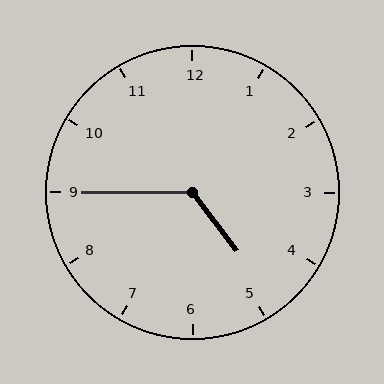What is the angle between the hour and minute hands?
Approximately 128 degrees.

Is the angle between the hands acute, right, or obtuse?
It is obtuse.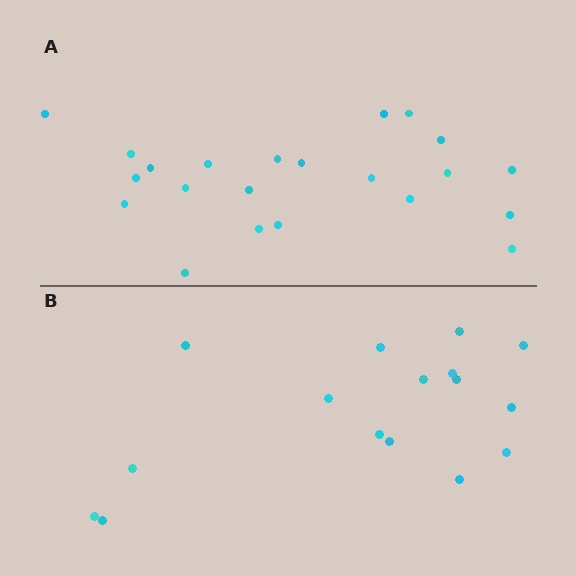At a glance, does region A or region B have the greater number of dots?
Region A (the top region) has more dots.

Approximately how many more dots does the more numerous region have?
Region A has about 6 more dots than region B.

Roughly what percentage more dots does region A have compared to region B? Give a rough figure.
About 40% more.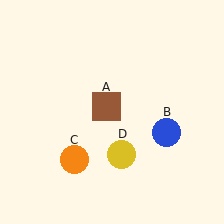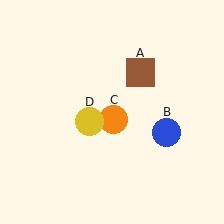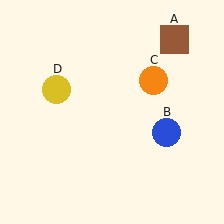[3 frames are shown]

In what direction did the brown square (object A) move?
The brown square (object A) moved up and to the right.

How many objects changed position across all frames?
3 objects changed position: brown square (object A), orange circle (object C), yellow circle (object D).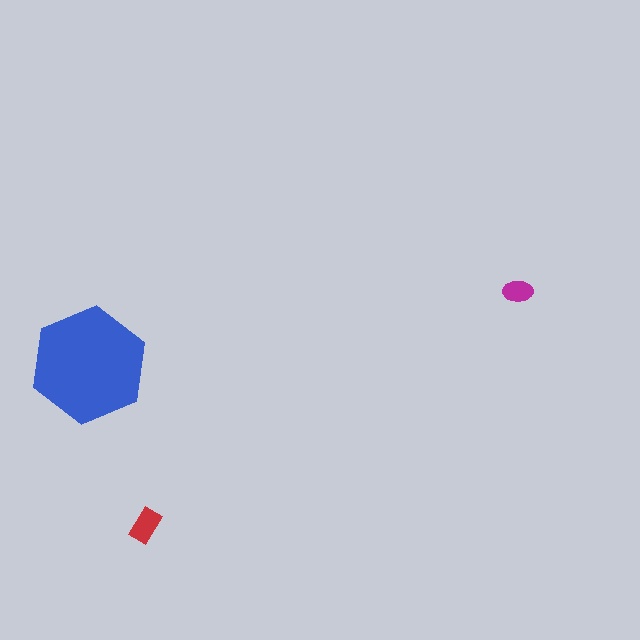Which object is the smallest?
The magenta ellipse.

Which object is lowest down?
The red rectangle is bottommost.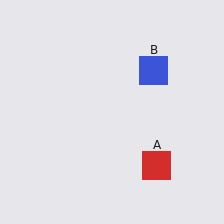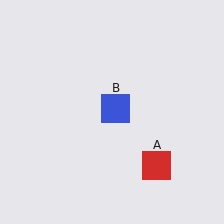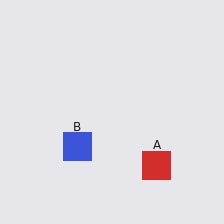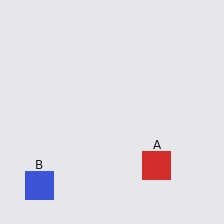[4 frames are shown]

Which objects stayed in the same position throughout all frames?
Red square (object A) remained stationary.